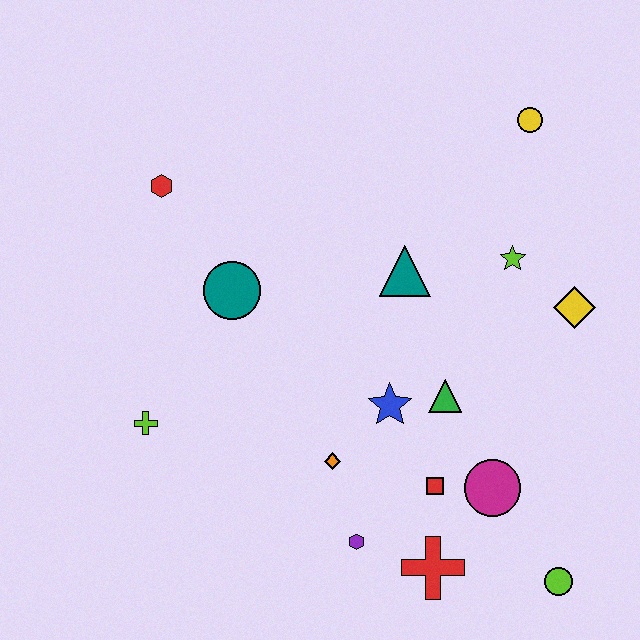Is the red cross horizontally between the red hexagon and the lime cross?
No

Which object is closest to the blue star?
The green triangle is closest to the blue star.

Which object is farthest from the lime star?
The lime cross is farthest from the lime star.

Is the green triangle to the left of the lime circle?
Yes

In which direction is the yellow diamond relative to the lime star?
The yellow diamond is to the right of the lime star.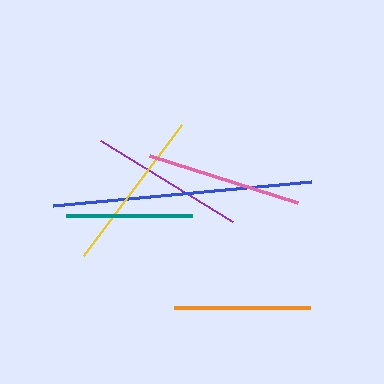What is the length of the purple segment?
The purple segment is approximately 155 pixels long.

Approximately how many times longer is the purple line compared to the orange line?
The purple line is approximately 1.1 times the length of the orange line.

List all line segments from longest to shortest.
From longest to shortest: blue, yellow, pink, purple, orange, teal.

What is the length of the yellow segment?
The yellow segment is approximately 164 pixels long.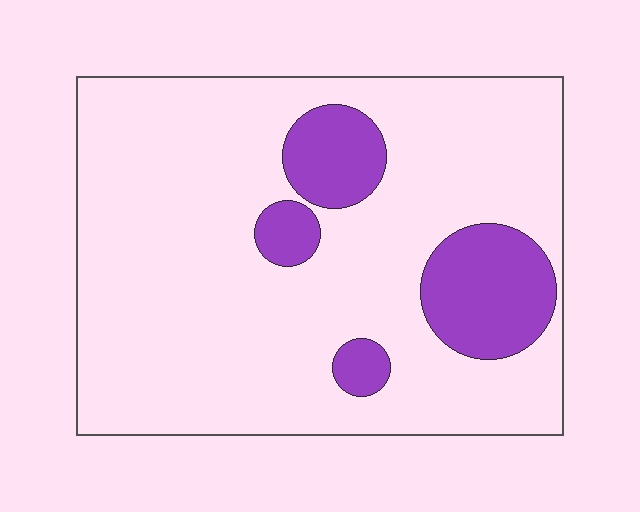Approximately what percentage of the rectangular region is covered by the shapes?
Approximately 15%.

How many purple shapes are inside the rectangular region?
4.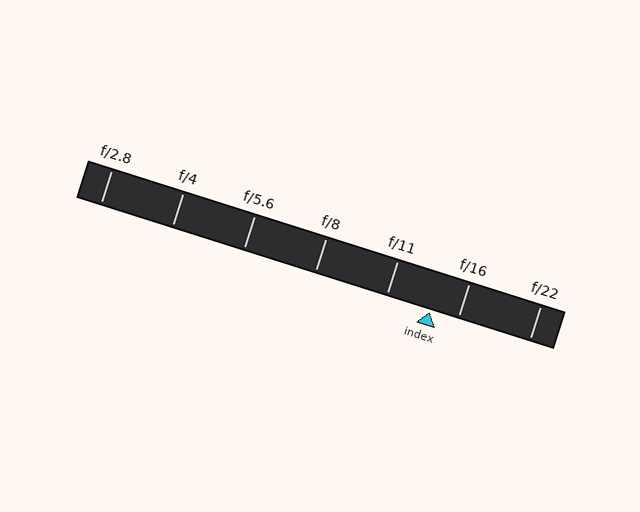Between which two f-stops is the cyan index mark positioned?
The index mark is between f/11 and f/16.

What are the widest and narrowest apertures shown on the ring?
The widest aperture shown is f/2.8 and the narrowest is f/22.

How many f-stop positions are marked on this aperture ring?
There are 7 f-stop positions marked.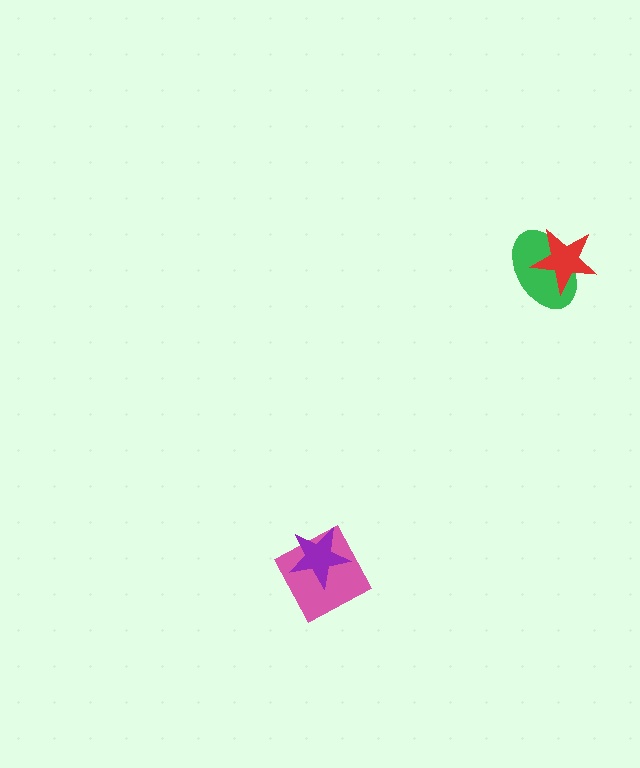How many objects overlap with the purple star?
1 object overlaps with the purple star.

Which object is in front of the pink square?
The purple star is in front of the pink square.